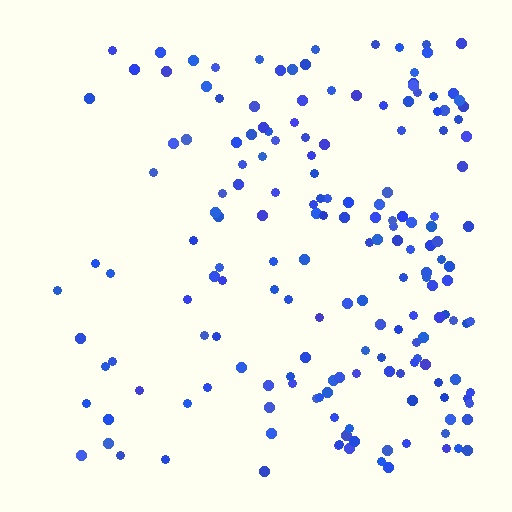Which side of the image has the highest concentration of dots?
The right.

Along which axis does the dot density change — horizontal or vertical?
Horizontal.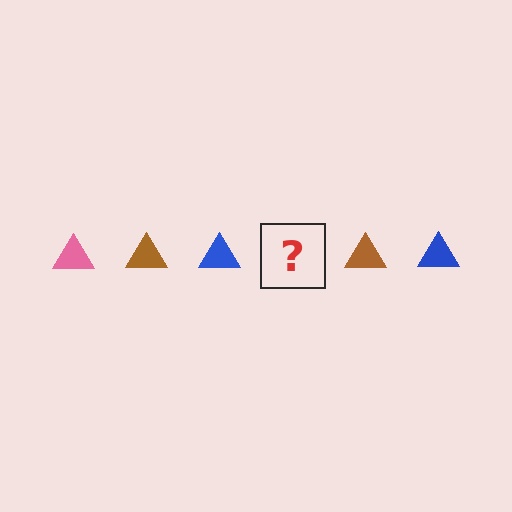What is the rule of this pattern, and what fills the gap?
The rule is that the pattern cycles through pink, brown, blue triangles. The gap should be filled with a pink triangle.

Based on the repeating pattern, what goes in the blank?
The blank should be a pink triangle.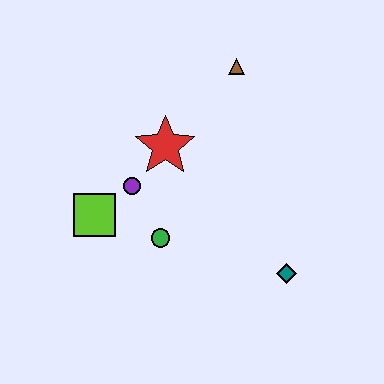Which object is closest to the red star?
The purple circle is closest to the red star.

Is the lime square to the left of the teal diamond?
Yes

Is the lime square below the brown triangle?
Yes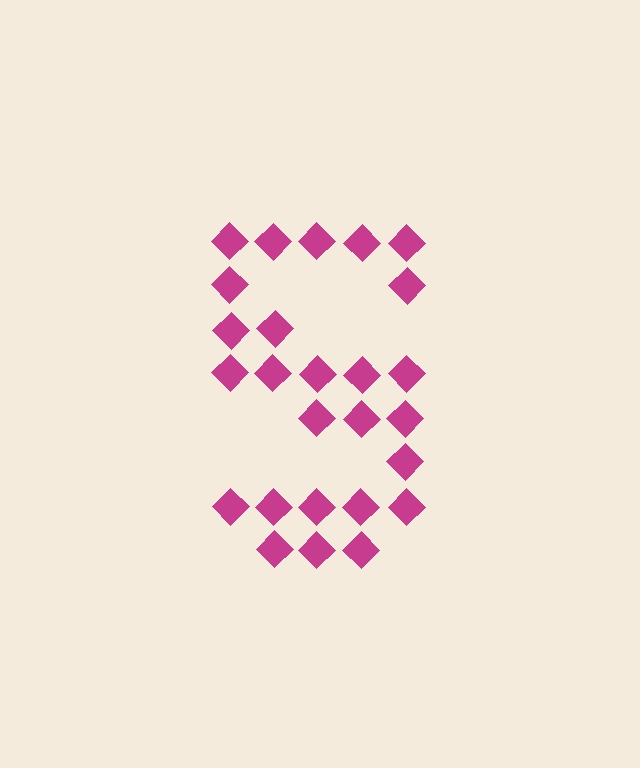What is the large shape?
The large shape is the letter S.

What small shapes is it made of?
It is made of small diamonds.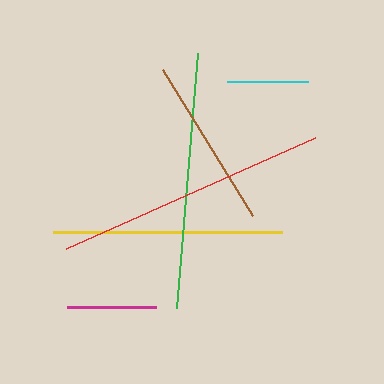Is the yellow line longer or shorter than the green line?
The green line is longer than the yellow line.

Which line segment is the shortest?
The cyan line is the shortest at approximately 81 pixels.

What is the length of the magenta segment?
The magenta segment is approximately 89 pixels long.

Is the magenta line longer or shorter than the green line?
The green line is longer than the magenta line.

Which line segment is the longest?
The red line is the longest at approximately 273 pixels.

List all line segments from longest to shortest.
From longest to shortest: red, green, yellow, brown, magenta, cyan.